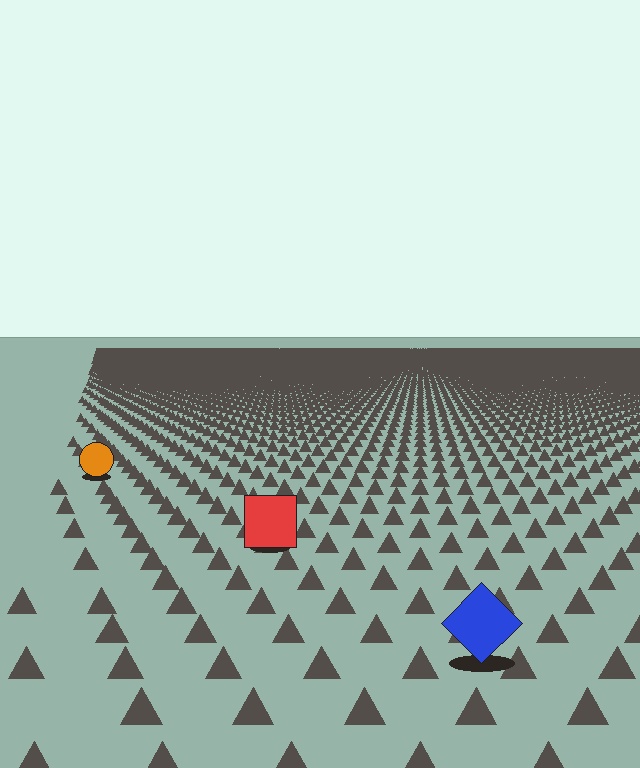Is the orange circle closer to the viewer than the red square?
No. The red square is closer — you can tell from the texture gradient: the ground texture is coarser near it.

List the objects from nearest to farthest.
From nearest to farthest: the blue diamond, the red square, the orange circle.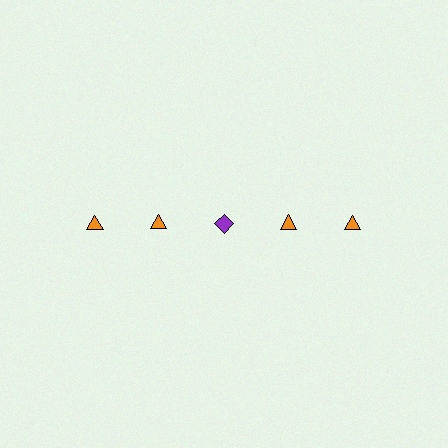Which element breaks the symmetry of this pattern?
The purple diamond in the top row, center column breaks the symmetry. All other shapes are orange triangles.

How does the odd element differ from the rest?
It differs in both color (purple instead of orange) and shape (diamond instead of triangle).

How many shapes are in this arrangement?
There are 5 shapes arranged in a grid pattern.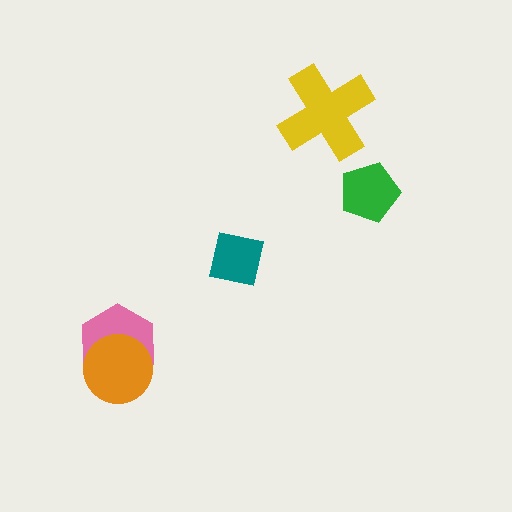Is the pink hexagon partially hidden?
Yes, it is partially covered by another shape.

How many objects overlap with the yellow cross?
0 objects overlap with the yellow cross.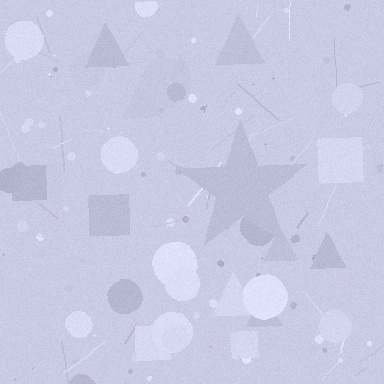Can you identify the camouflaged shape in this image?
The camouflaged shape is a star.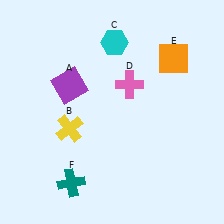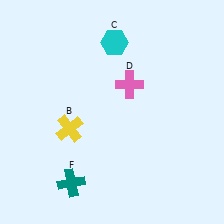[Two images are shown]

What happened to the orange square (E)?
The orange square (E) was removed in Image 2. It was in the top-right area of Image 1.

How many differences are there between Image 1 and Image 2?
There are 2 differences between the two images.